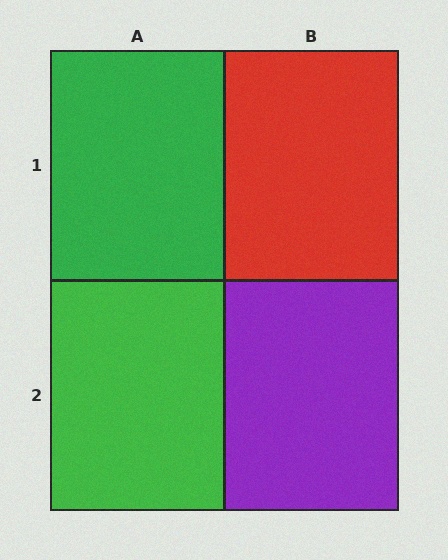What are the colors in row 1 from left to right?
Green, red.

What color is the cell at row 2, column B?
Purple.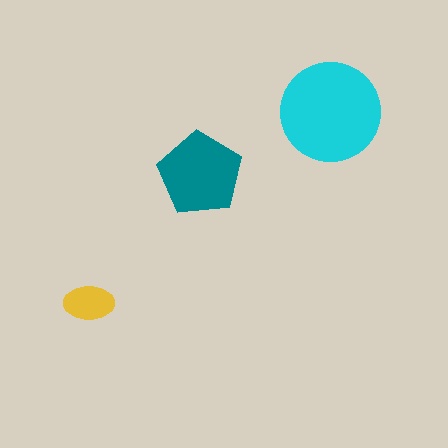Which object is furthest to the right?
The cyan circle is rightmost.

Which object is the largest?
The cyan circle.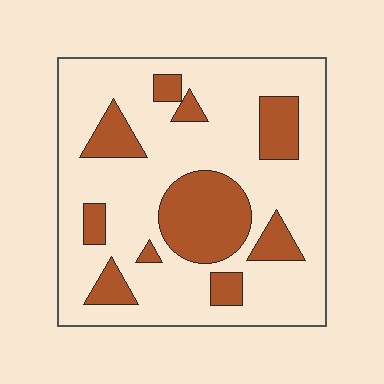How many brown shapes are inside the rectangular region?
10.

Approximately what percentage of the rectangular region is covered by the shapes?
Approximately 25%.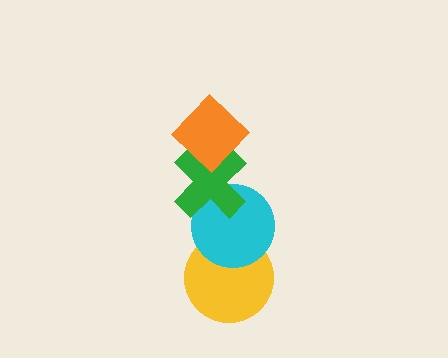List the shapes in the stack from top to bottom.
From top to bottom: the orange diamond, the green cross, the cyan circle, the yellow circle.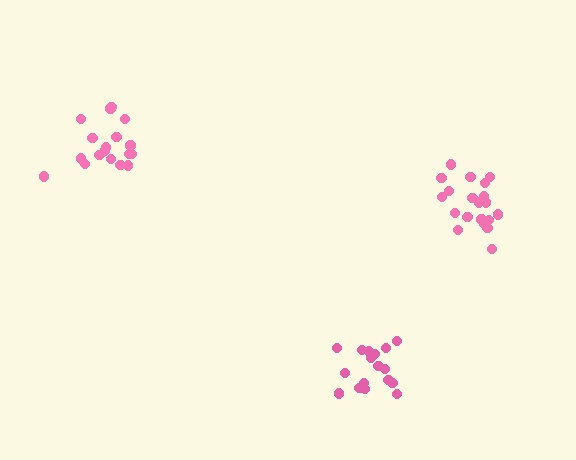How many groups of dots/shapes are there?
There are 3 groups.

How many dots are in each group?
Group 1: 17 dots, Group 2: 18 dots, Group 3: 20 dots (55 total).